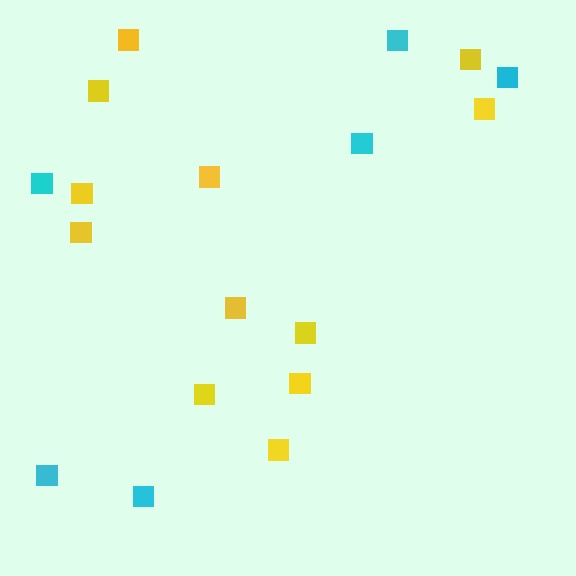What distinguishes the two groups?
There are 2 groups: one group of cyan squares (6) and one group of yellow squares (12).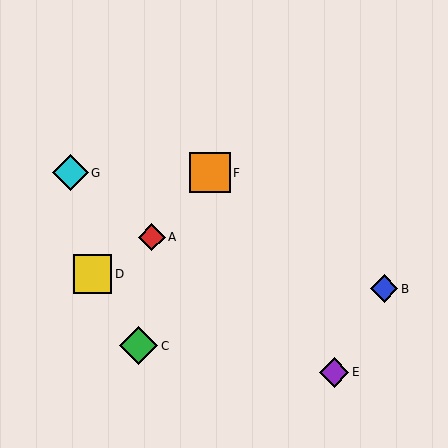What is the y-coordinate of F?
Object F is at y≈173.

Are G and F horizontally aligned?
Yes, both are at y≈173.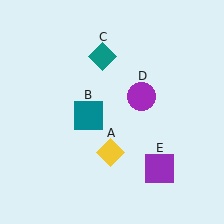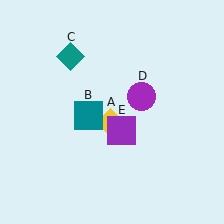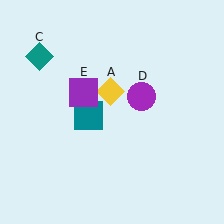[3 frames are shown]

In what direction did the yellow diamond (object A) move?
The yellow diamond (object A) moved up.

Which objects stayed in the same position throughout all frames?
Teal square (object B) and purple circle (object D) remained stationary.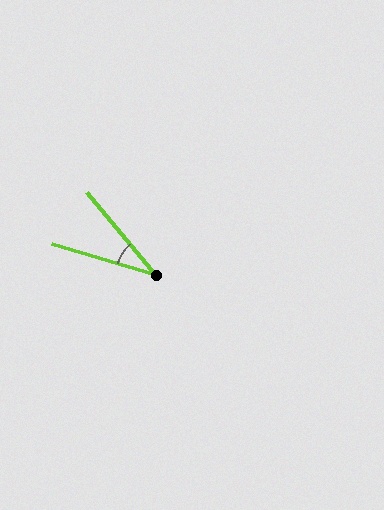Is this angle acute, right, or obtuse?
It is acute.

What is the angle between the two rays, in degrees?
Approximately 34 degrees.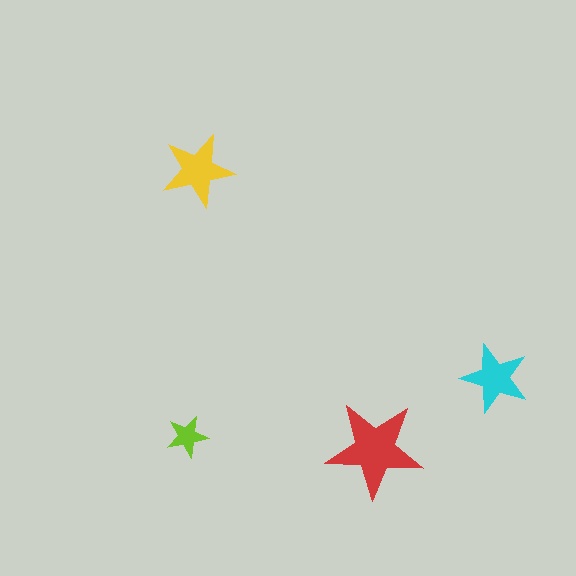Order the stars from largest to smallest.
the red one, the yellow one, the cyan one, the lime one.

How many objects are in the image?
There are 4 objects in the image.